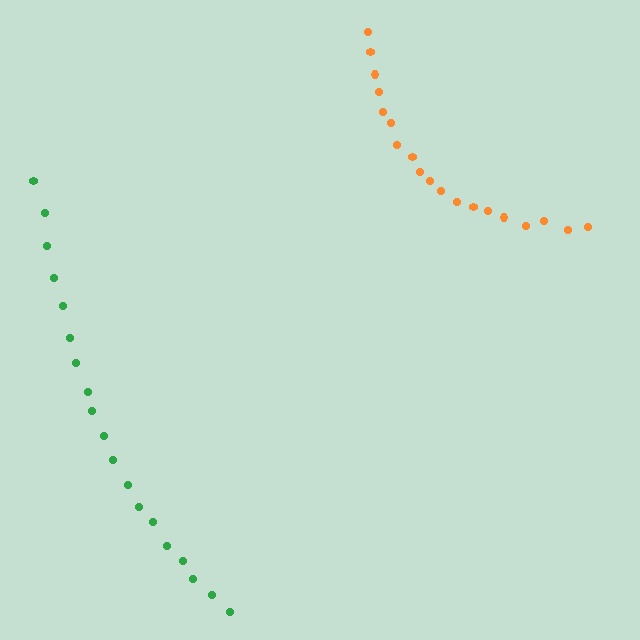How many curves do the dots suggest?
There are 2 distinct paths.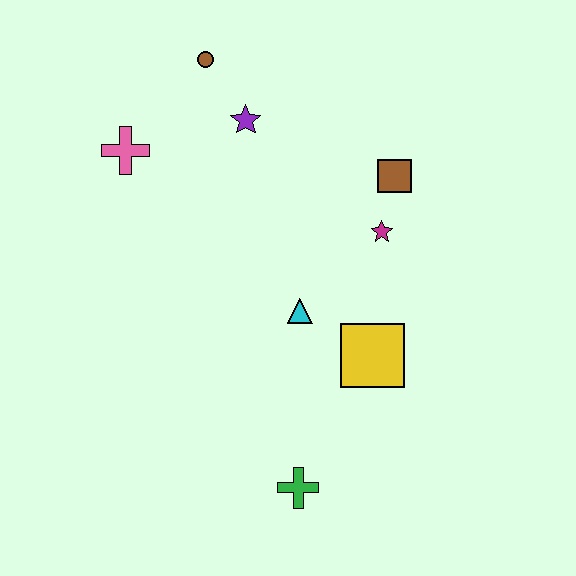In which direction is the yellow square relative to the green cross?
The yellow square is above the green cross.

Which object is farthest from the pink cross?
The green cross is farthest from the pink cross.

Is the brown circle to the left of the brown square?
Yes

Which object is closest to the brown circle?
The purple star is closest to the brown circle.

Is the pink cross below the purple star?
Yes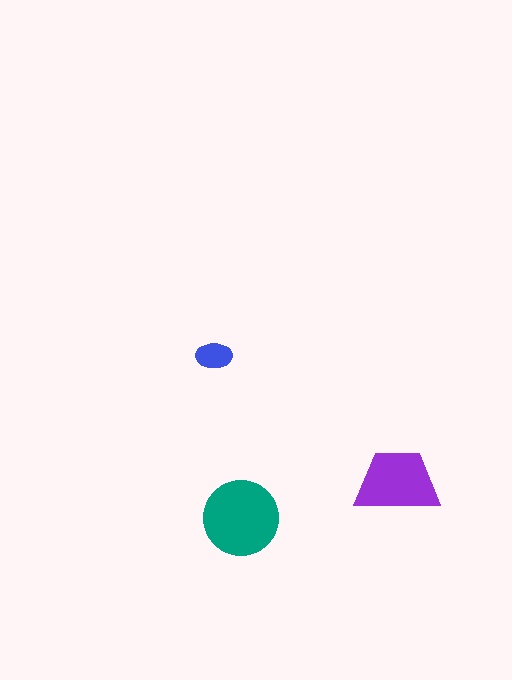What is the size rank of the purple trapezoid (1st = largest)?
2nd.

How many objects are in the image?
There are 3 objects in the image.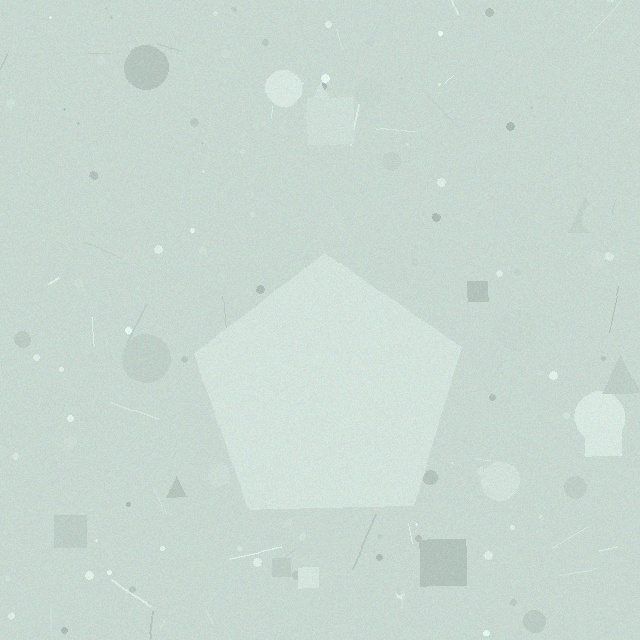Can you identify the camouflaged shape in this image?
The camouflaged shape is a pentagon.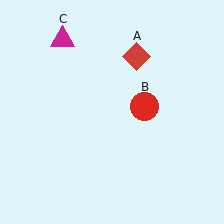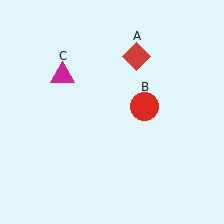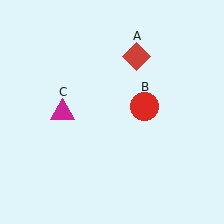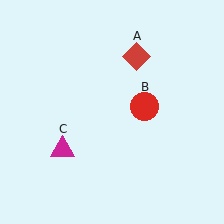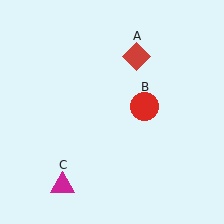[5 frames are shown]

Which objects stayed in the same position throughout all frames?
Red diamond (object A) and red circle (object B) remained stationary.